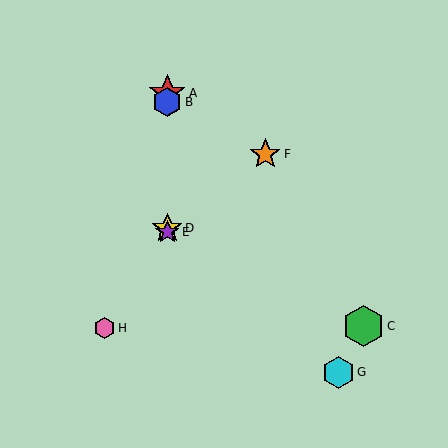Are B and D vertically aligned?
Yes, both are at x≈167.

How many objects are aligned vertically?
4 objects (A, B, D, E) are aligned vertically.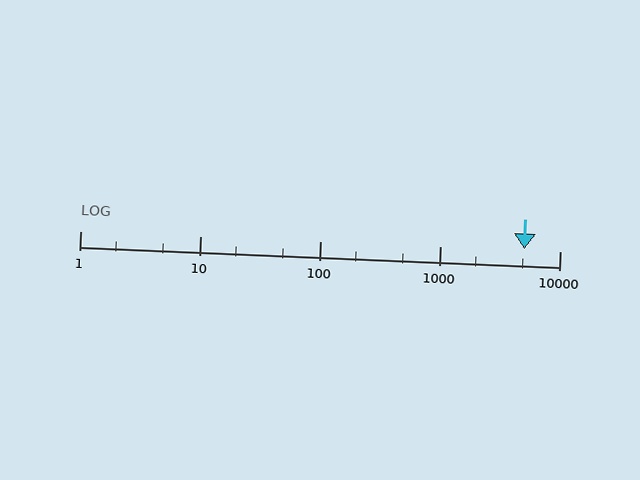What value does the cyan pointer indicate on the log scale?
The pointer indicates approximately 5100.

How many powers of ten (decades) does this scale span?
The scale spans 4 decades, from 1 to 10000.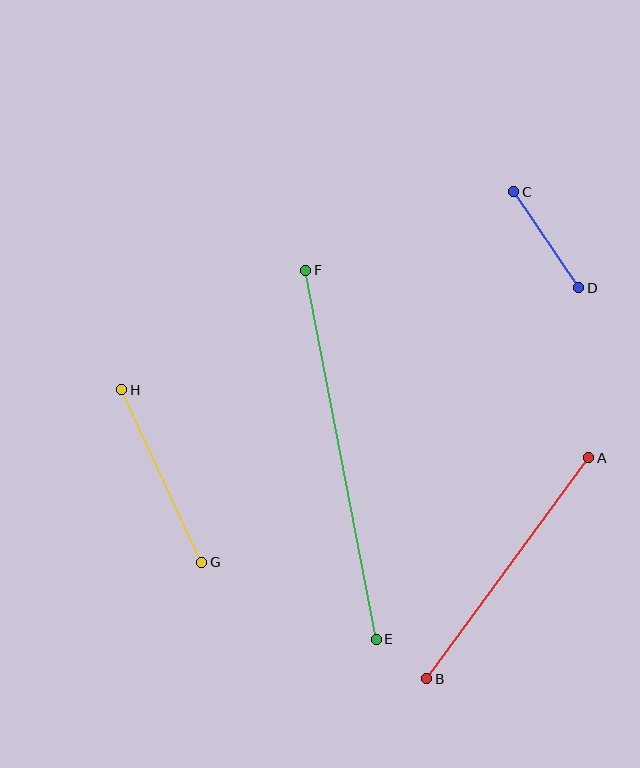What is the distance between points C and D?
The distance is approximately 116 pixels.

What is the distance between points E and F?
The distance is approximately 376 pixels.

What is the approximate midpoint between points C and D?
The midpoint is at approximately (546, 240) pixels.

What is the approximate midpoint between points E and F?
The midpoint is at approximately (341, 455) pixels.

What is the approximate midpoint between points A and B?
The midpoint is at approximately (508, 568) pixels.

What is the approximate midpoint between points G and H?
The midpoint is at approximately (162, 476) pixels.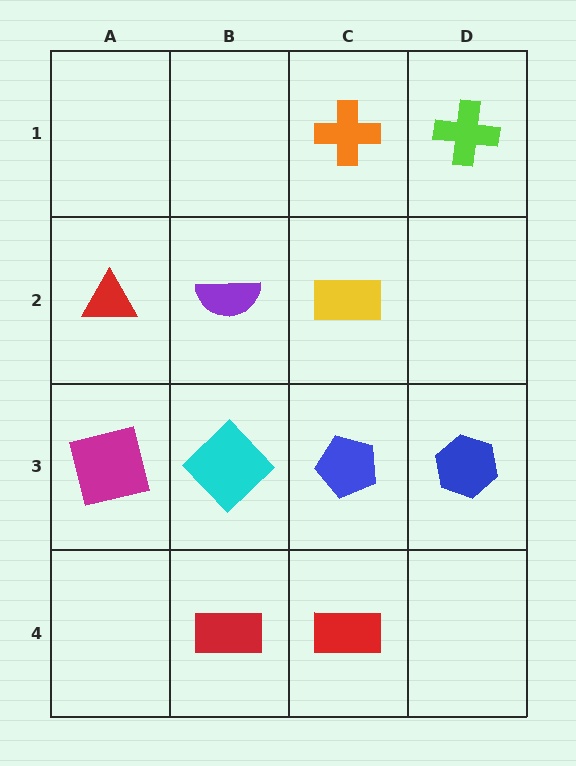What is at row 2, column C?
A yellow rectangle.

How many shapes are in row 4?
2 shapes.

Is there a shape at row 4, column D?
No, that cell is empty.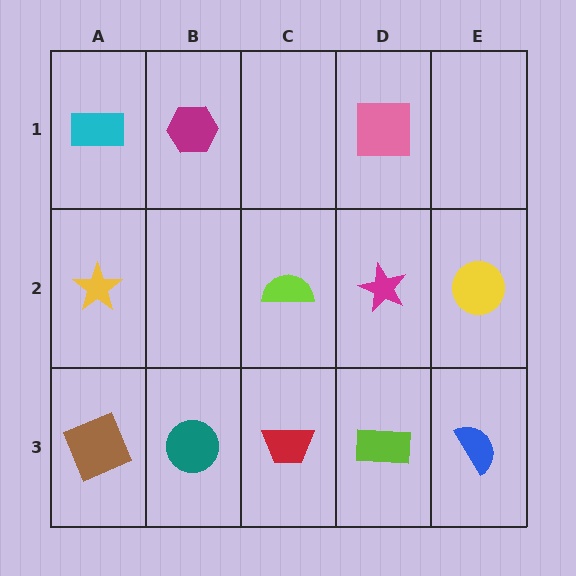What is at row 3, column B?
A teal circle.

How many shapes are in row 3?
5 shapes.